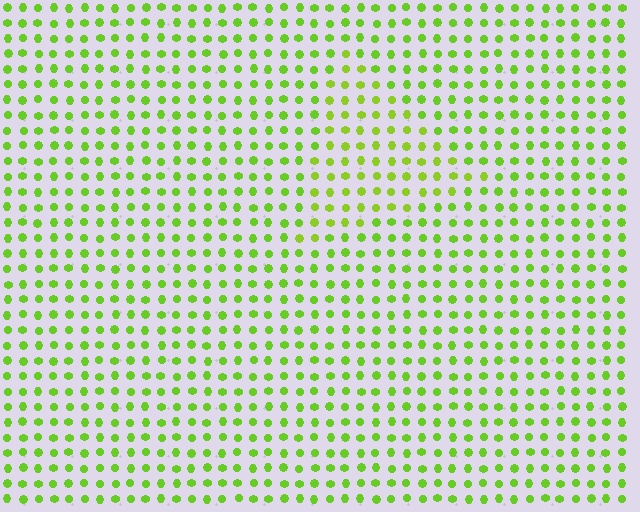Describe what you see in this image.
The image is filled with small lime elements in a uniform arrangement. A triangle-shaped region is visible where the elements are tinted to a slightly different hue, forming a subtle color boundary.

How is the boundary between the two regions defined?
The boundary is defined purely by a slight shift in hue (about 13 degrees). Spacing, size, and orientation are identical on both sides.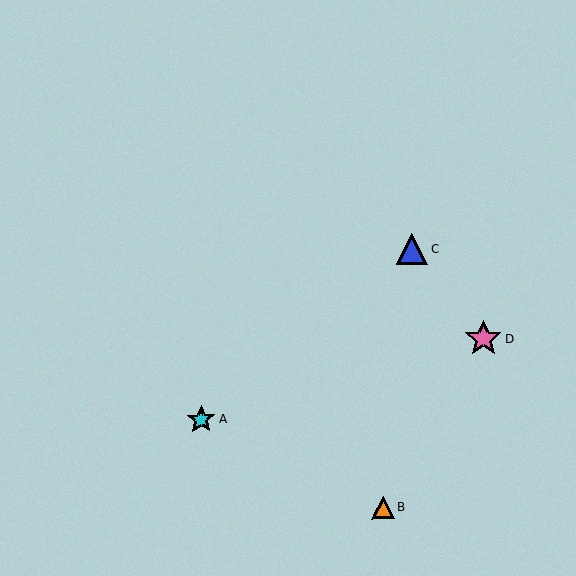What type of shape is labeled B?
Shape B is an orange triangle.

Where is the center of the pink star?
The center of the pink star is at (484, 339).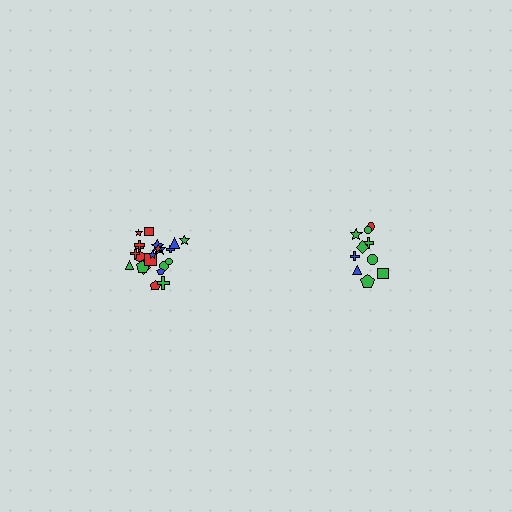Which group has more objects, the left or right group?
The left group.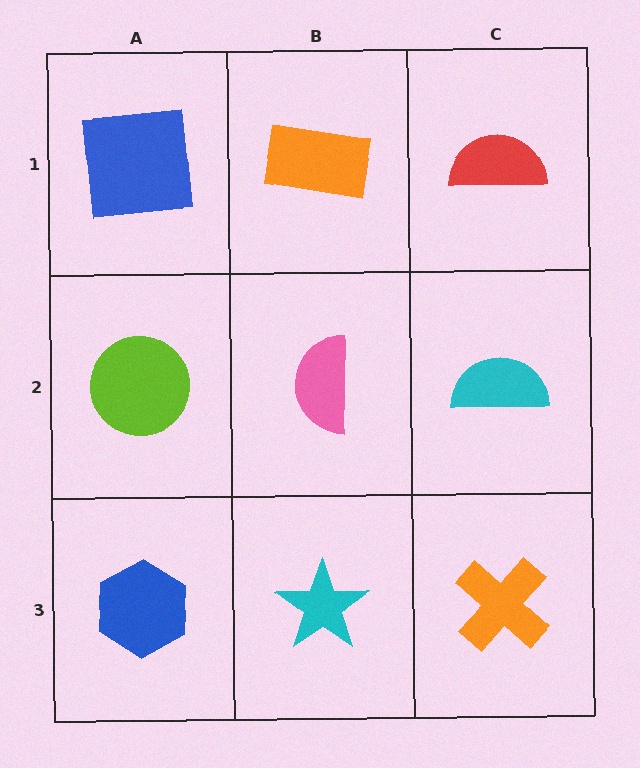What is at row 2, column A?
A lime circle.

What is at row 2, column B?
A pink semicircle.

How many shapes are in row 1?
3 shapes.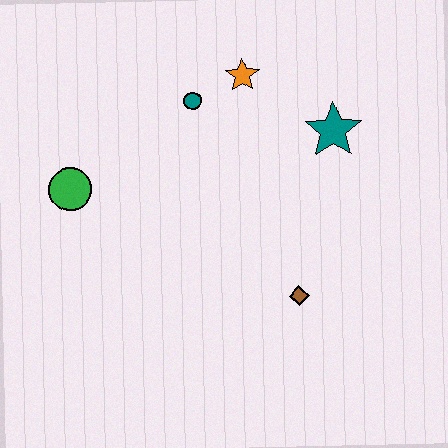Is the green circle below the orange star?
Yes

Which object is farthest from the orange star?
The brown diamond is farthest from the orange star.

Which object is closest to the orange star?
The teal circle is closest to the orange star.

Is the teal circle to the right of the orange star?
No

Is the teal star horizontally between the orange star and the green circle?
No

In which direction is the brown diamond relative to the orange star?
The brown diamond is below the orange star.